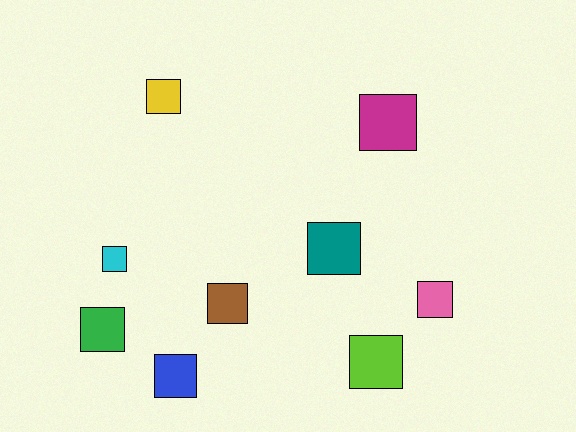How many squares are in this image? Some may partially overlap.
There are 9 squares.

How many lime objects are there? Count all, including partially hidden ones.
There is 1 lime object.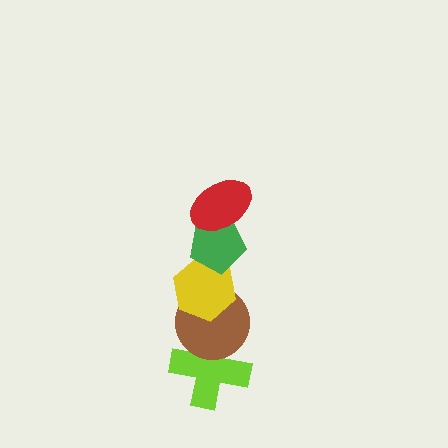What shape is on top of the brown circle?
The yellow hexagon is on top of the brown circle.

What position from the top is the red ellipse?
The red ellipse is 1st from the top.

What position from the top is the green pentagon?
The green pentagon is 2nd from the top.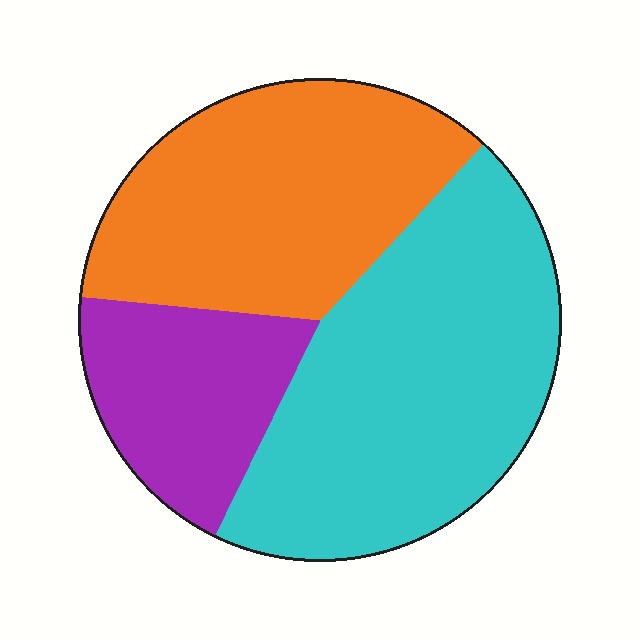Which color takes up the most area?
Cyan, at roughly 45%.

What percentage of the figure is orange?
Orange covers around 35% of the figure.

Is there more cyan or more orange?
Cyan.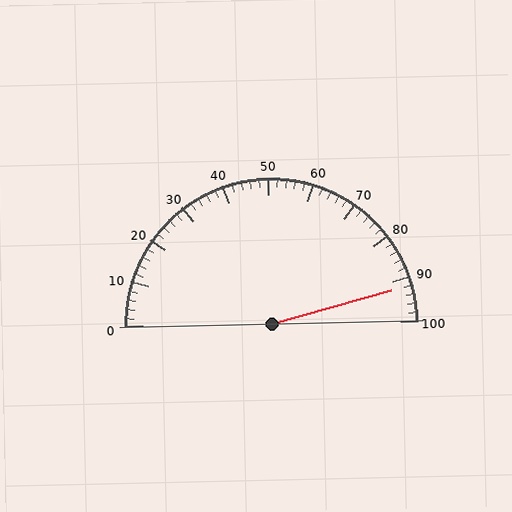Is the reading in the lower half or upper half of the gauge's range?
The reading is in the upper half of the range (0 to 100).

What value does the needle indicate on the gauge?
The needle indicates approximately 92.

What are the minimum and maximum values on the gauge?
The gauge ranges from 0 to 100.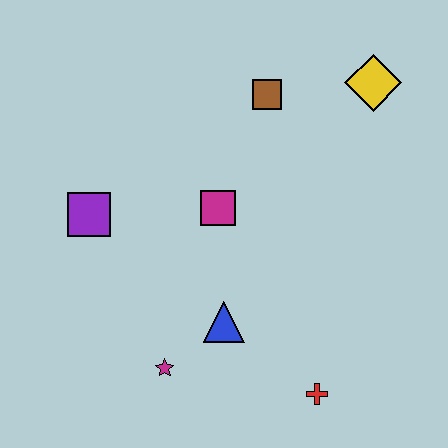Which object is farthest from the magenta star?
The yellow diamond is farthest from the magenta star.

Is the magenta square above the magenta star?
Yes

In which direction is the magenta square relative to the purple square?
The magenta square is to the right of the purple square.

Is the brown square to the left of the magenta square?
No